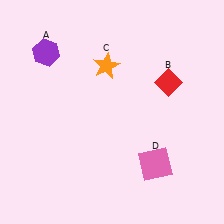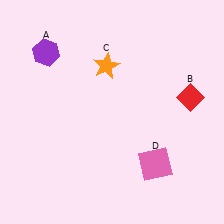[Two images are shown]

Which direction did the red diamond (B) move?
The red diamond (B) moved right.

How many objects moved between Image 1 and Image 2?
1 object moved between the two images.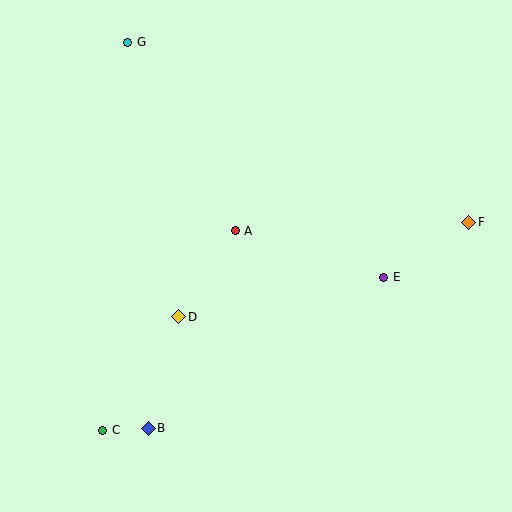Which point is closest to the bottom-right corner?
Point E is closest to the bottom-right corner.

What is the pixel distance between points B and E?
The distance between B and E is 280 pixels.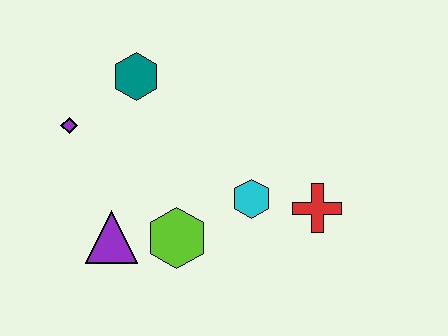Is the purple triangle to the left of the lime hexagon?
Yes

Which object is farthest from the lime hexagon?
The teal hexagon is farthest from the lime hexagon.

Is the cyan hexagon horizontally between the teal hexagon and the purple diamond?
No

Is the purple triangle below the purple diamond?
Yes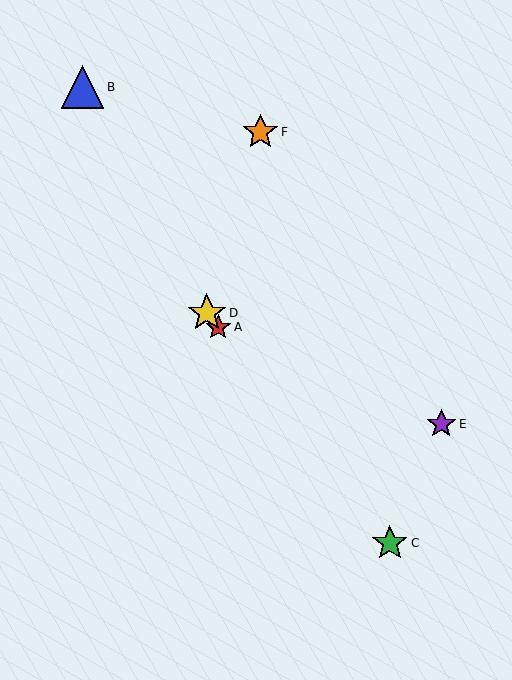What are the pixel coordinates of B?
Object B is at (83, 87).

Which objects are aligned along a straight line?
Objects A, C, D are aligned along a straight line.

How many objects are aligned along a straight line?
3 objects (A, C, D) are aligned along a straight line.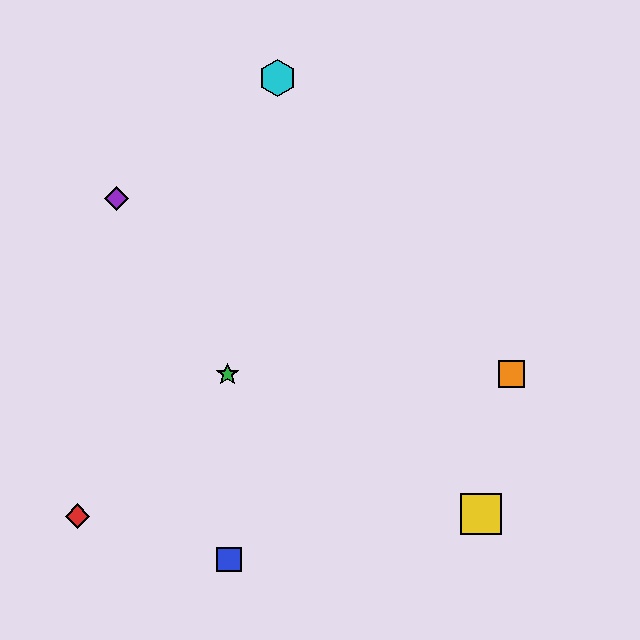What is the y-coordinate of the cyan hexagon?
The cyan hexagon is at y≈78.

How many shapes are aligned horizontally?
2 shapes (the green star, the orange square) are aligned horizontally.